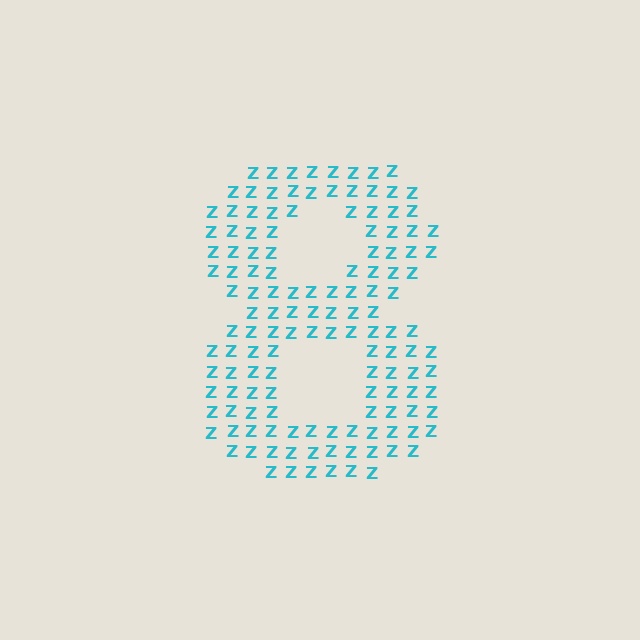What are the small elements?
The small elements are letter Z's.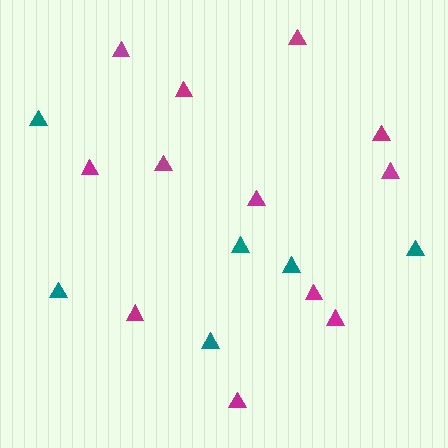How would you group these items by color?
There are 2 groups: one group of teal triangles (6) and one group of magenta triangles (12).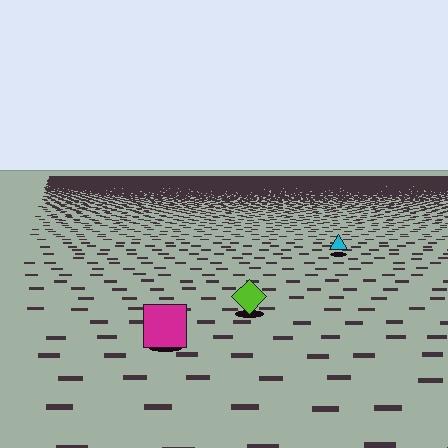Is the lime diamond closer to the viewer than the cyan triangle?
Yes. The lime diamond is closer — you can tell from the texture gradient: the ground texture is coarser near it.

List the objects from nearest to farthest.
From nearest to farthest: the magenta square, the lime diamond, the cyan triangle.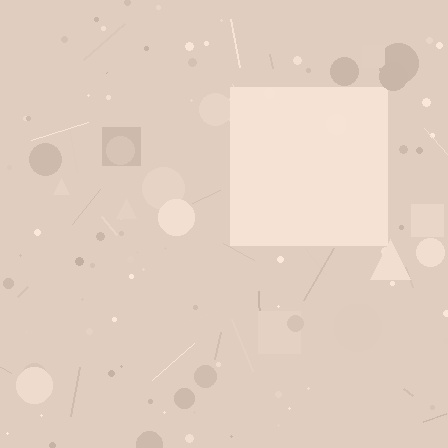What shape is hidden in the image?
A square is hidden in the image.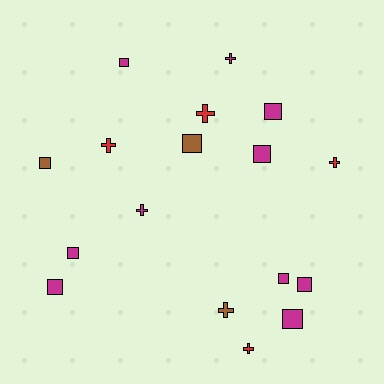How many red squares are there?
There are no red squares.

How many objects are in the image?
There are 17 objects.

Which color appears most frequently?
Magenta, with 10 objects.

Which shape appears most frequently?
Square, with 10 objects.